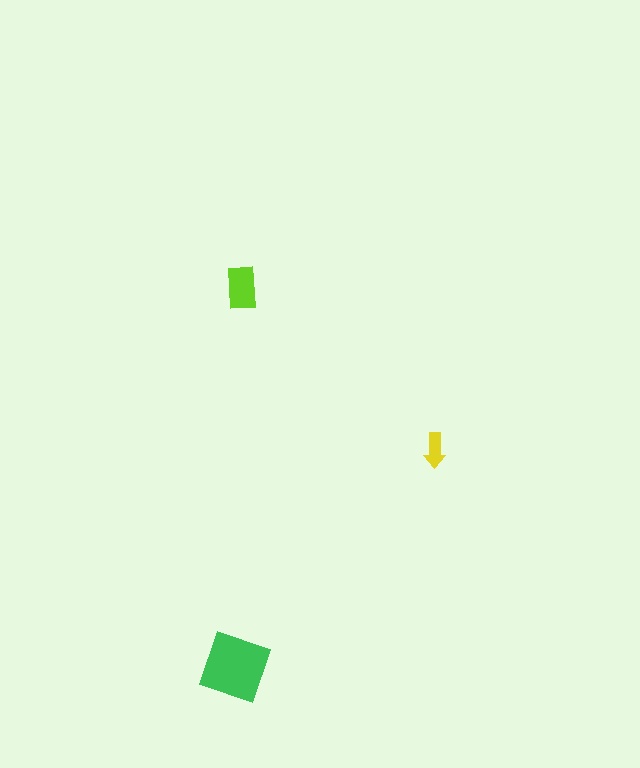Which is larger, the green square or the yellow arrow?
The green square.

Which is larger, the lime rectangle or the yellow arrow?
The lime rectangle.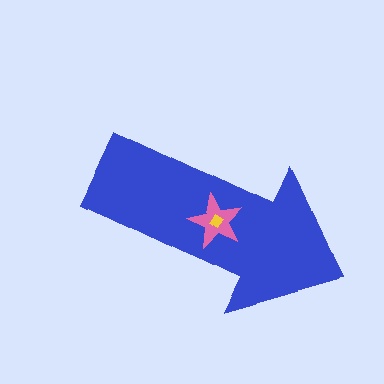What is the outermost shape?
The blue arrow.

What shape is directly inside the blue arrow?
The pink star.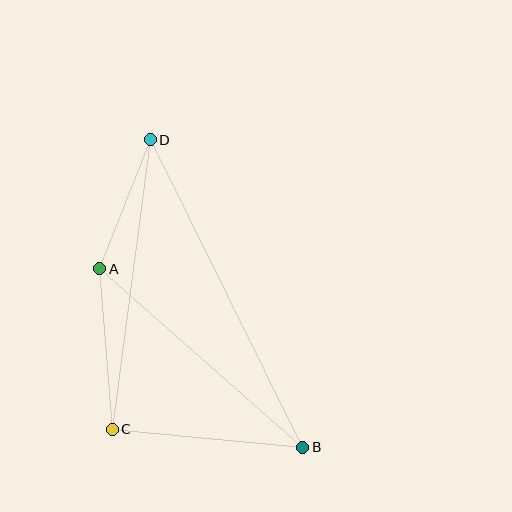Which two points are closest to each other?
Points A and D are closest to each other.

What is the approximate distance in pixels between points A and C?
The distance between A and C is approximately 161 pixels.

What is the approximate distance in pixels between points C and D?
The distance between C and D is approximately 292 pixels.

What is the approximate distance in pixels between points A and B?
The distance between A and B is approximately 270 pixels.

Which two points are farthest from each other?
Points B and D are farthest from each other.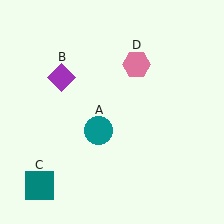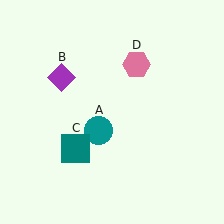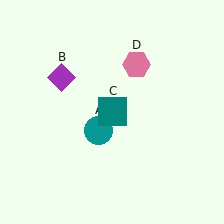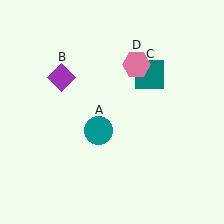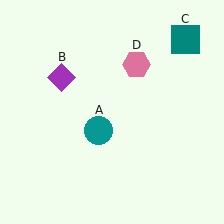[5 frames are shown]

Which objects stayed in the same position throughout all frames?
Teal circle (object A) and purple diamond (object B) and pink hexagon (object D) remained stationary.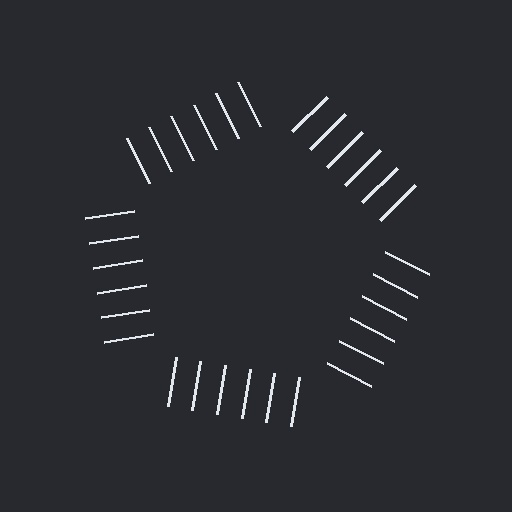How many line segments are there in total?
30 — 6 along each of the 5 edges.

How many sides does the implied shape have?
5 sides — the line-ends trace a pentagon.